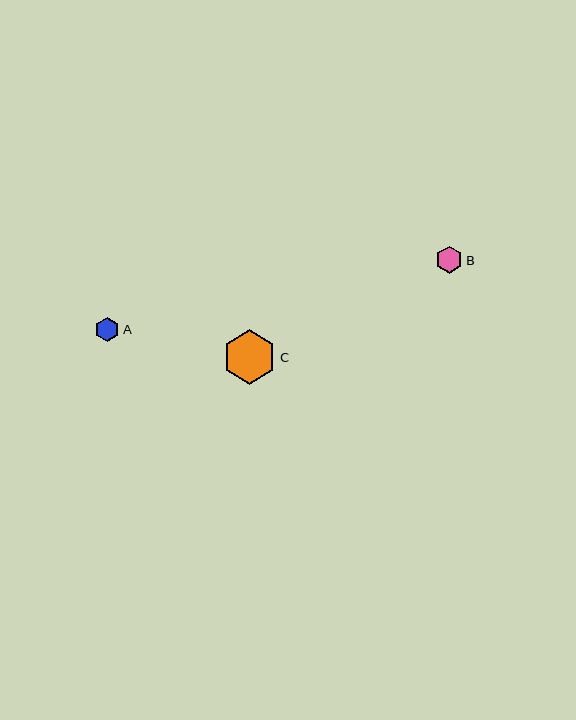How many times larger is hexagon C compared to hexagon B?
Hexagon C is approximately 2.0 times the size of hexagon B.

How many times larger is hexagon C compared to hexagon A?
Hexagon C is approximately 2.2 times the size of hexagon A.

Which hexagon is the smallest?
Hexagon A is the smallest with a size of approximately 25 pixels.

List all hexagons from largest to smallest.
From largest to smallest: C, B, A.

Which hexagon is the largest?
Hexagon C is the largest with a size of approximately 54 pixels.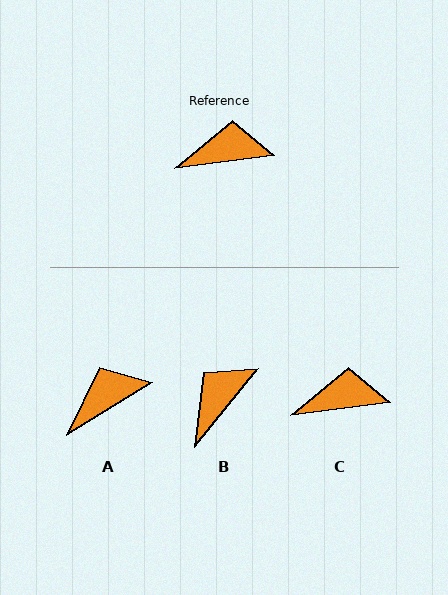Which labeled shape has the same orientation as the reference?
C.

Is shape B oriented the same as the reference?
No, it is off by about 44 degrees.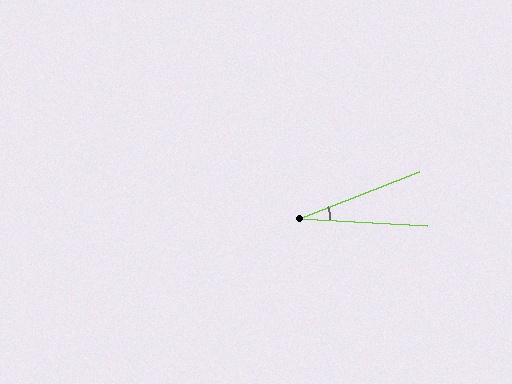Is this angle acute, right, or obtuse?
It is acute.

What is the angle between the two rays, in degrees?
Approximately 25 degrees.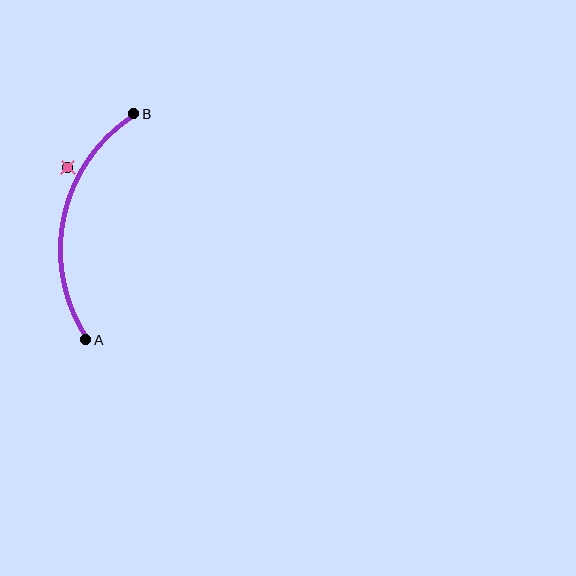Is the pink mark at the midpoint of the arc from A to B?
No — the pink mark does not lie on the arc at all. It sits slightly outside the curve.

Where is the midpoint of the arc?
The arc midpoint is the point on the curve farthest from the straight line joining A and B. It sits to the left of that line.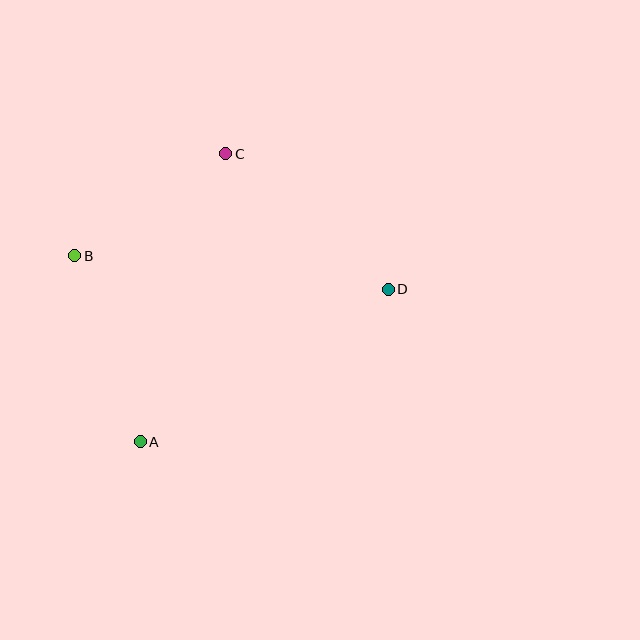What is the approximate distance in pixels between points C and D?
The distance between C and D is approximately 212 pixels.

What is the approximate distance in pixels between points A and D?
The distance between A and D is approximately 291 pixels.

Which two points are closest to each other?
Points B and C are closest to each other.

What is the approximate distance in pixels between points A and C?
The distance between A and C is approximately 300 pixels.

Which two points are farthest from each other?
Points B and D are farthest from each other.